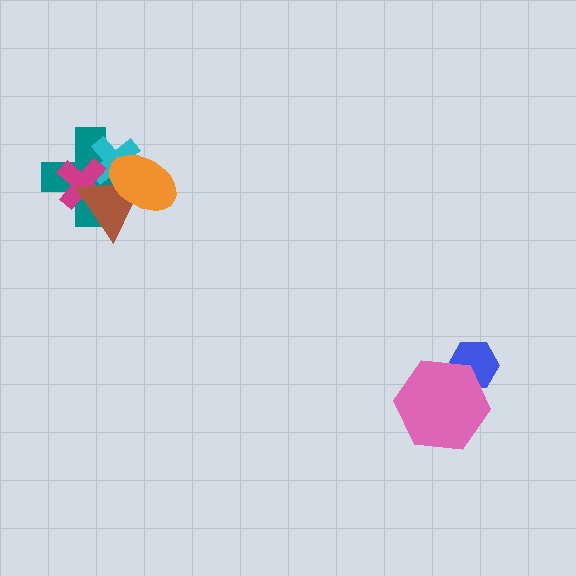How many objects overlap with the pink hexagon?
1 object overlaps with the pink hexagon.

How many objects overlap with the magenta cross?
3 objects overlap with the magenta cross.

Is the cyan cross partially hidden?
Yes, it is partially covered by another shape.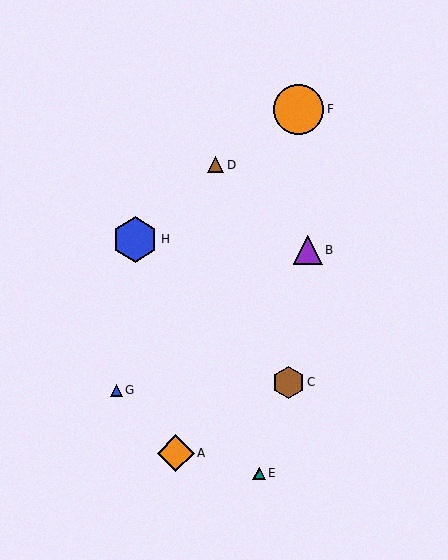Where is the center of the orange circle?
The center of the orange circle is at (298, 109).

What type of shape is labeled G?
Shape G is a blue triangle.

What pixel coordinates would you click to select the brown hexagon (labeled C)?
Click at (289, 382) to select the brown hexagon C.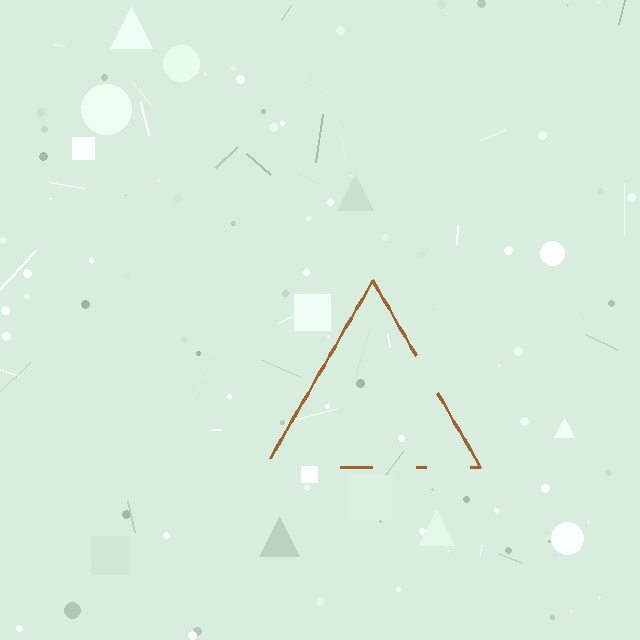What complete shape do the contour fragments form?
The contour fragments form a triangle.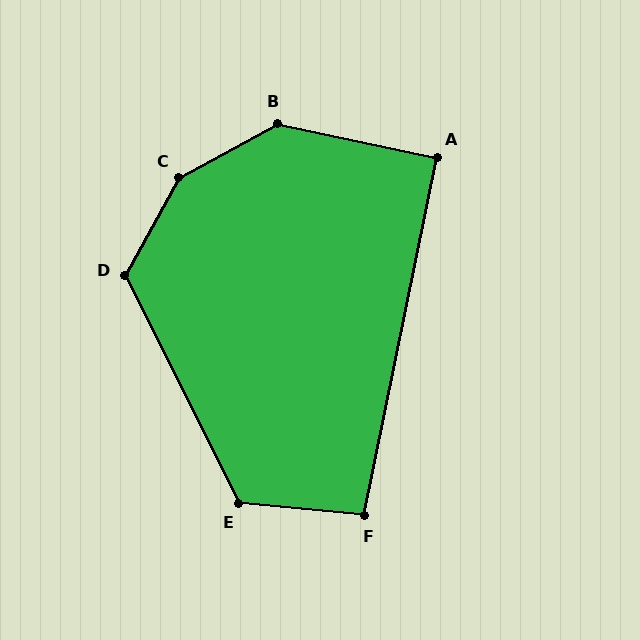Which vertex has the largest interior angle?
C, at approximately 148 degrees.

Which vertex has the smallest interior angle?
A, at approximately 90 degrees.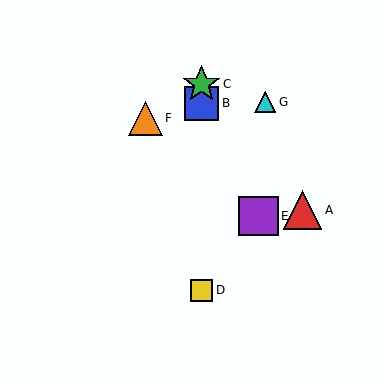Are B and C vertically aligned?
Yes, both are at x≈202.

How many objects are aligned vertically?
3 objects (B, C, D) are aligned vertically.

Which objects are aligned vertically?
Objects B, C, D are aligned vertically.